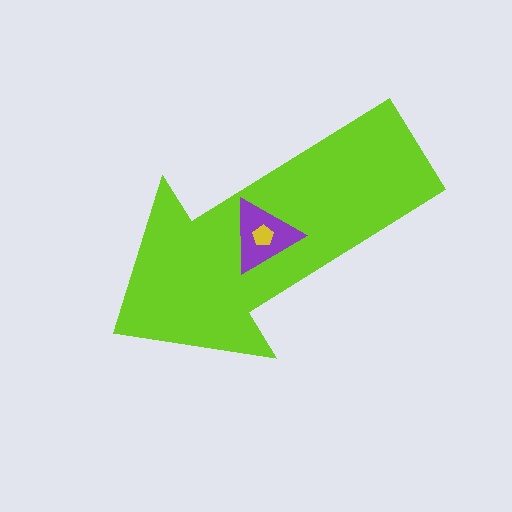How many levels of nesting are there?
3.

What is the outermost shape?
The lime arrow.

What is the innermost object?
The yellow pentagon.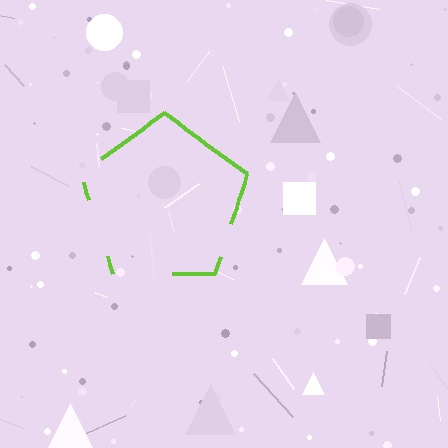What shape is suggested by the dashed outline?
The dashed outline suggests a pentagon.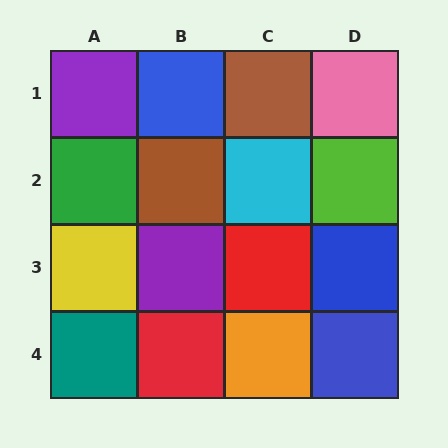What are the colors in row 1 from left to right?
Purple, blue, brown, pink.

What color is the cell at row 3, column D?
Blue.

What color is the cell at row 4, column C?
Orange.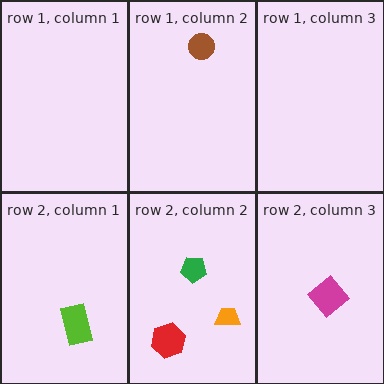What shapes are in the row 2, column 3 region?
The magenta diamond.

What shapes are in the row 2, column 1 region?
The lime rectangle.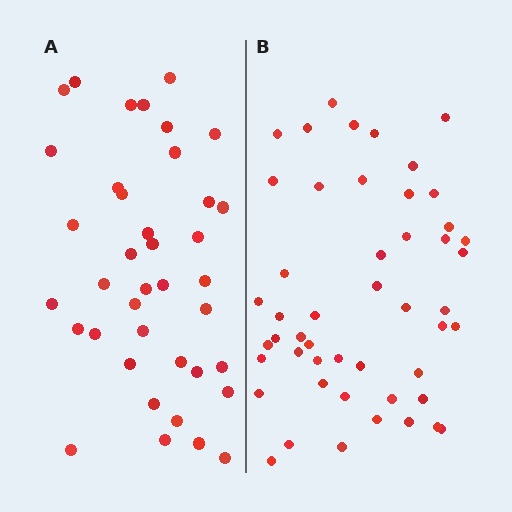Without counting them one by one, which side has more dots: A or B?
Region B (the right region) has more dots.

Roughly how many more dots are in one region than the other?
Region B has roughly 10 or so more dots than region A.